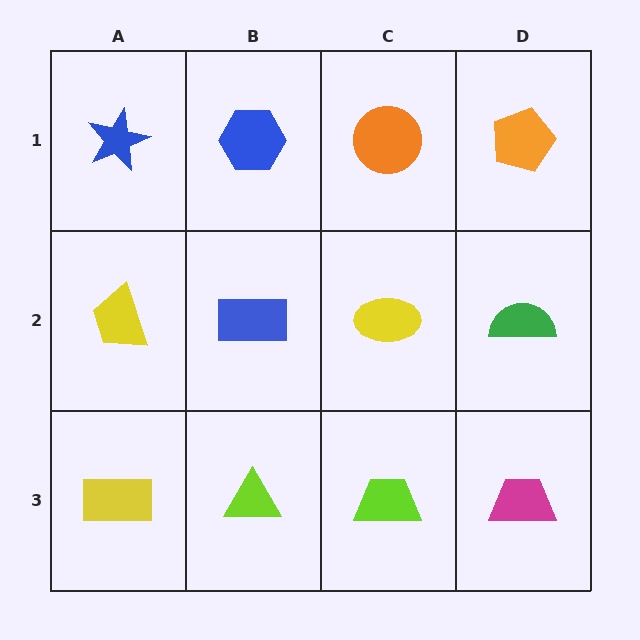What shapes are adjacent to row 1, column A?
A yellow trapezoid (row 2, column A), a blue hexagon (row 1, column B).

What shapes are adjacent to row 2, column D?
An orange pentagon (row 1, column D), a magenta trapezoid (row 3, column D), a yellow ellipse (row 2, column C).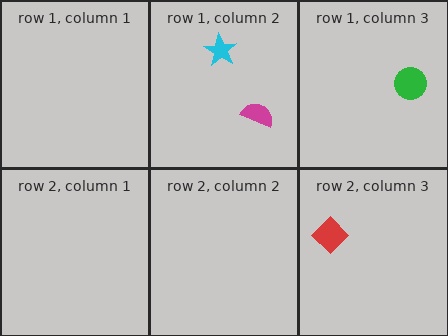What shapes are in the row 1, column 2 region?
The cyan star, the magenta semicircle.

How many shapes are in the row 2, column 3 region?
1.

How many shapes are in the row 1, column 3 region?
1.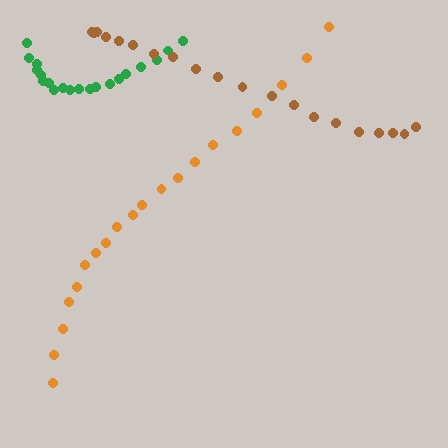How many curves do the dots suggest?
There are 3 distinct paths.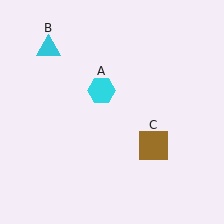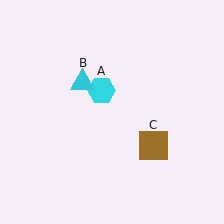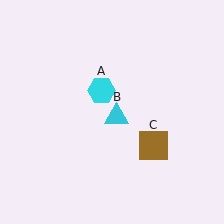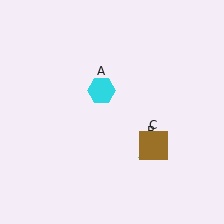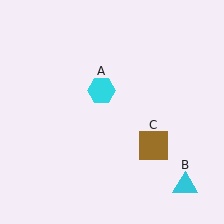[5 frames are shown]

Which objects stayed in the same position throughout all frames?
Cyan hexagon (object A) and brown square (object C) remained stationary.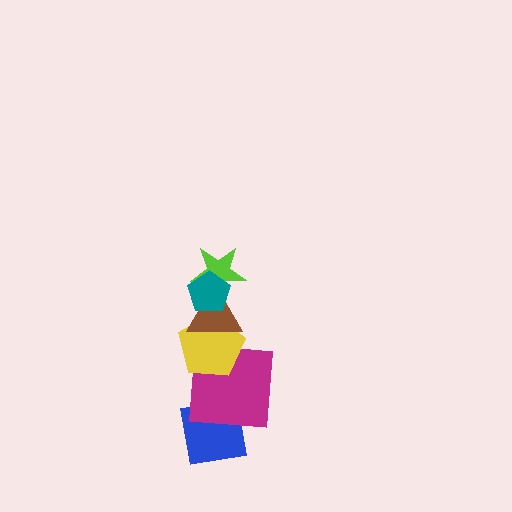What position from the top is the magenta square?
The magenta square is 5th from the top.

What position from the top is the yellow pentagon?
The yellow pentagon is 4th from the top.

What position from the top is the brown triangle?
The brown triangle is 3rd from the top.